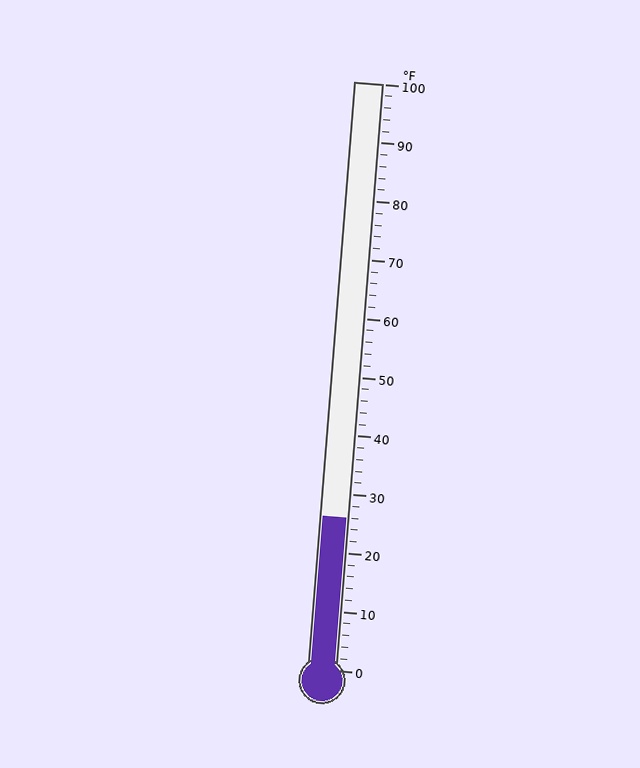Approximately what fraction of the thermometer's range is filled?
The thermometer is filled to approximately 25% of its range.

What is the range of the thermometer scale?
The thermometer scale ranges from 0°F to 100°F.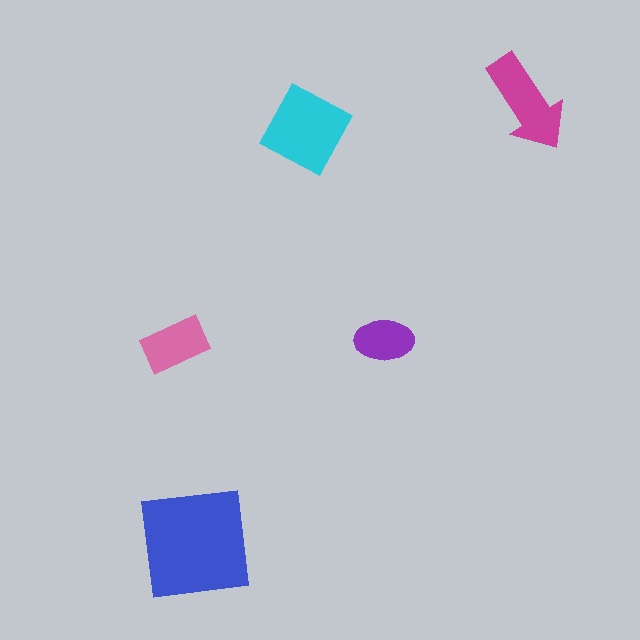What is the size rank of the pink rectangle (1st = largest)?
4th.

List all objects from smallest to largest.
The purple ellipse, the pink rectangle, the magenta arrow, the cyan diamond, the blue square.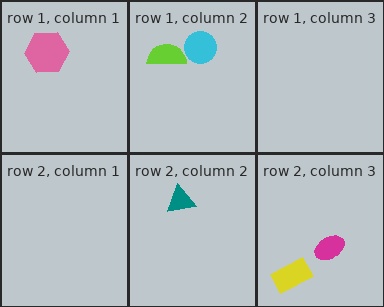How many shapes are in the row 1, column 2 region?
2.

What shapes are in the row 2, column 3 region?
The yellow rectangle, the magenta ellipse.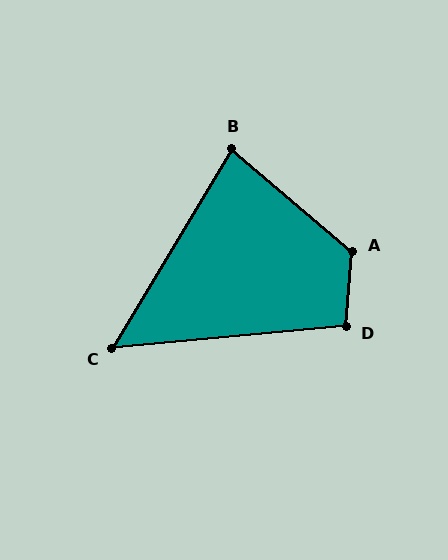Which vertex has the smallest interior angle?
C, at approximately 54 degrees.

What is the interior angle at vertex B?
Approximately 81 degrees (acute).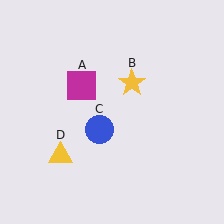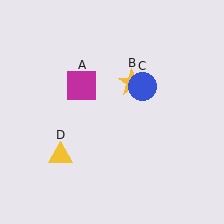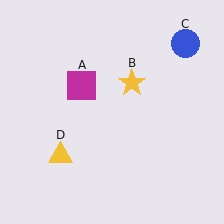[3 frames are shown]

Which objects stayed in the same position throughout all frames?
Magenta square (object A) and yellow star (object B) and yellow triangle (object D) remained stationary.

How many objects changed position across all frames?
1 object changed position: blue circle (object C).